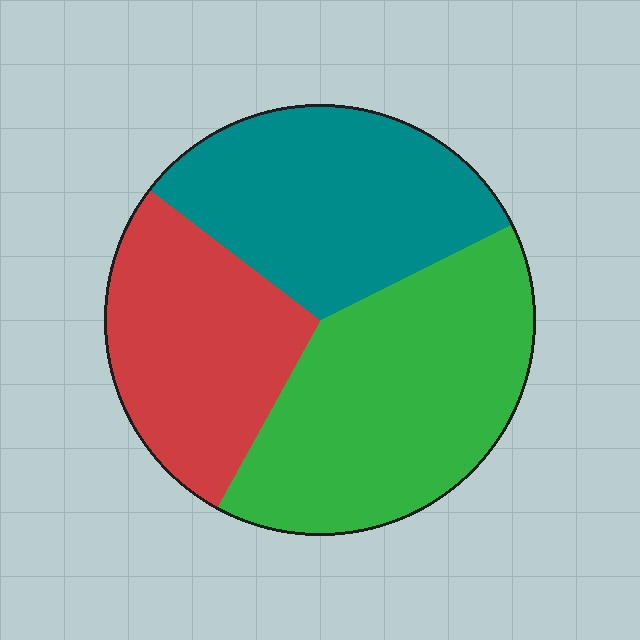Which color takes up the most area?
Green, at roughly 40%.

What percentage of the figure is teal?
Teal covers around 30% of the figure.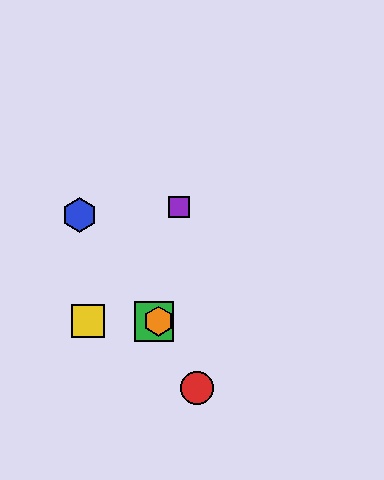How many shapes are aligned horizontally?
3 shapes (the green square, the yellow square, the orange hexagon) are aligned horizontally.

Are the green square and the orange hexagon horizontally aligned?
Yes, both are at y≈321.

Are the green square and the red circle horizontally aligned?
No, the green square is at y≈321 and the red circle is at y≈388.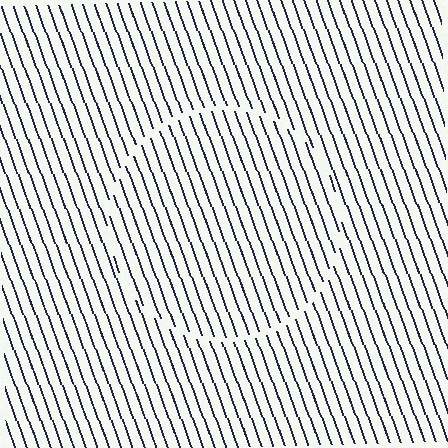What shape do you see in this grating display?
An illusory circle. The interior of the shape contains the same grating, shifted by half a period — the contour is defined by the phase discontinuity where line-ends from the inner and outer gratings abut.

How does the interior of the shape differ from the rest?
The interior of the shape contains the same grating, shifted by half a period — the contour is defined by the phase discontinuity where line-ends from the inner and outer gratings abut.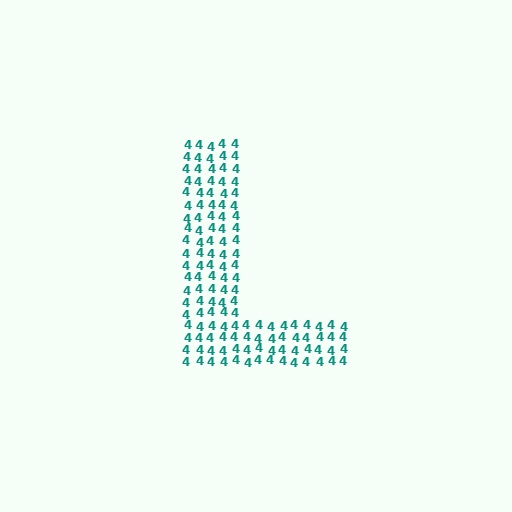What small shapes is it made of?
It is made of small digit 4's.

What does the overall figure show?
The overall figure shows the letter L.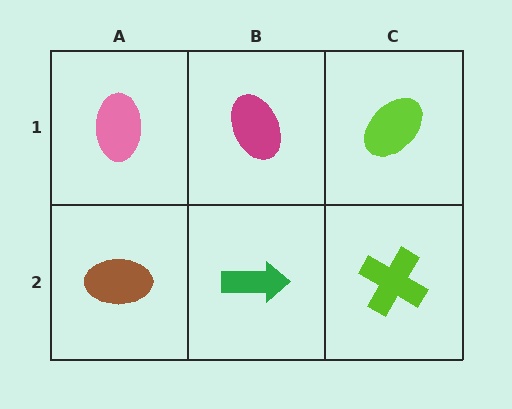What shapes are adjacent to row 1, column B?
A green arrow (row 2, column B), a pink ellipse (row 1, column A), a lime ellipse (row 1, column C).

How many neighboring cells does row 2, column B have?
3.